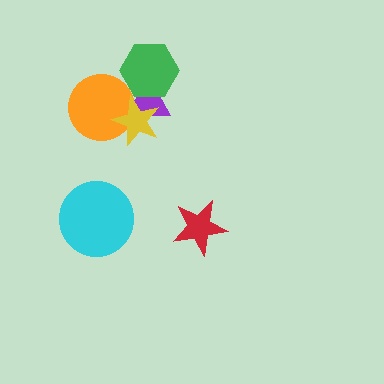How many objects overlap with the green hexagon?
1 object overlaps with the green hexagon.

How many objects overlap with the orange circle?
2 objects overlap with the orange circle.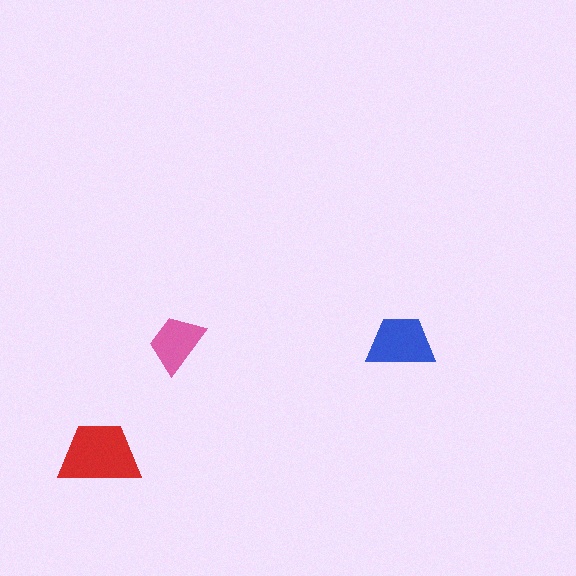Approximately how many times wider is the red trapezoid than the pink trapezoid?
About 1.5 times wider.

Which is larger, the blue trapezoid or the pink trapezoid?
The blue one.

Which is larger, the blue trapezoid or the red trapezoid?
The red one.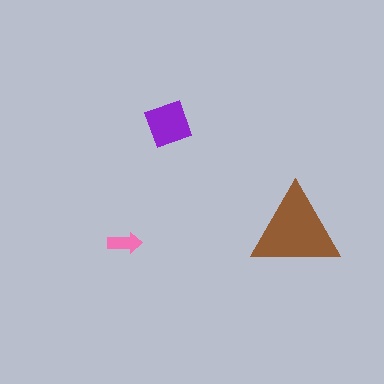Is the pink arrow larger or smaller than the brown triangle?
Smaller.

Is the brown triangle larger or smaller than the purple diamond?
Larger.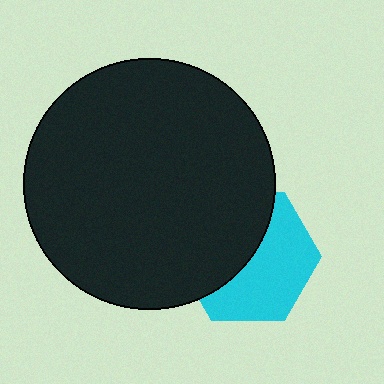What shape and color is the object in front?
The object in front is a black circle.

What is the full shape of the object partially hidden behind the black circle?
The partially hidden object is a cyan hexagon.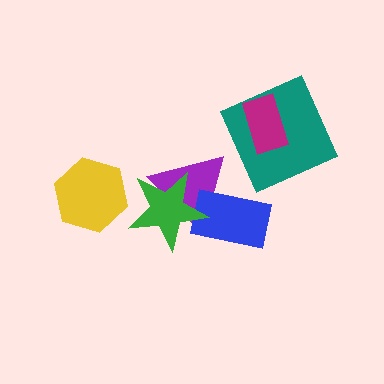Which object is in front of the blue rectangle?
The green star is in front of the blue rectangle.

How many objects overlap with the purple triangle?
2 objects overlap with the purple triangle.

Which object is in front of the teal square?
The magenta rectangle is in front of the teal square.